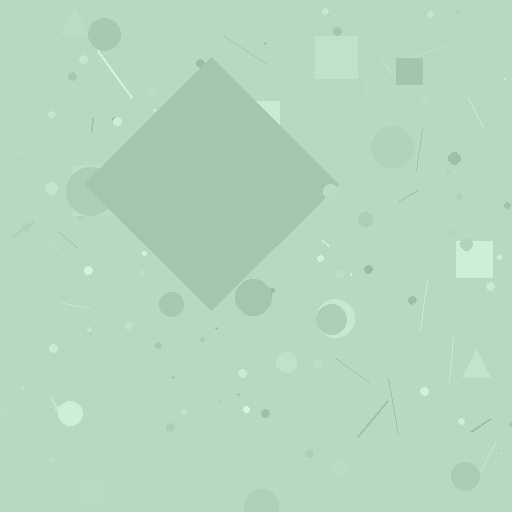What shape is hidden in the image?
A diamond is hidden in the image.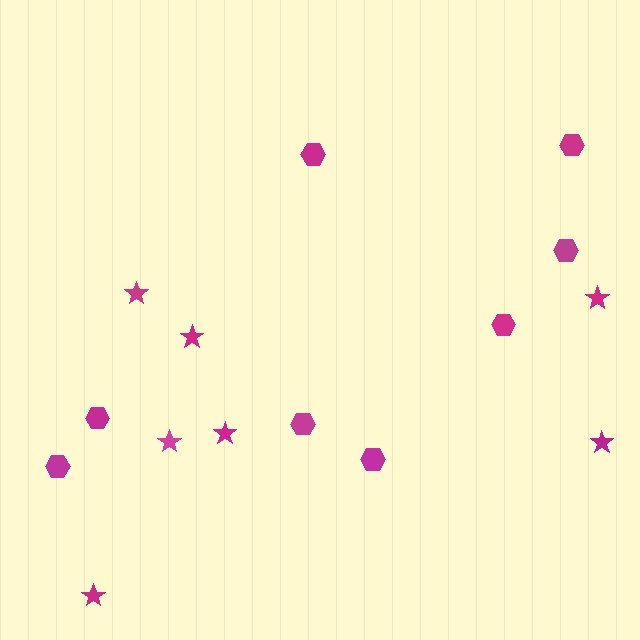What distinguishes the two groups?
There are 2 groups: one group of hexagons (8) and one group of stars (7).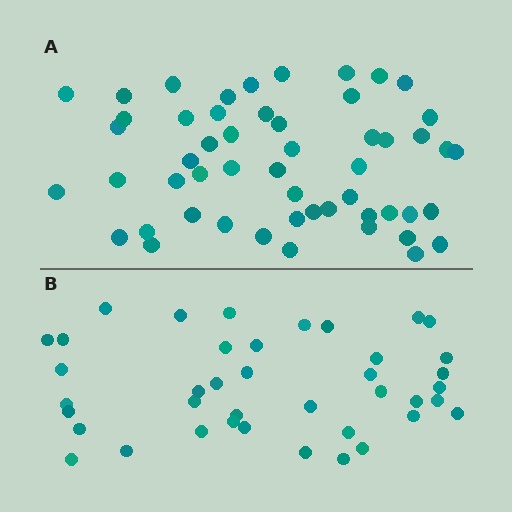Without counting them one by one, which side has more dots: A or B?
Region A (the top region) has more dots.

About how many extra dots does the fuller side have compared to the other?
Region A has approximately 15 more dots than region B.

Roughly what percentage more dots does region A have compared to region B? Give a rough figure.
About 30% more.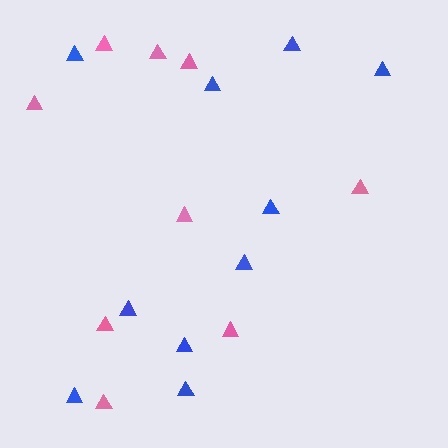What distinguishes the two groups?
There are 2 groups: one group of blue triangles (10) and one group of pink triangles (9).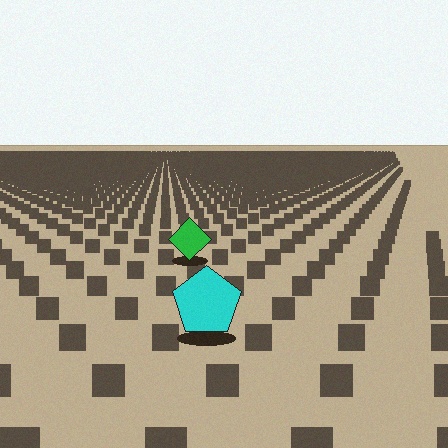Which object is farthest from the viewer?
The green diamond is farthest from the viewer. It appears smaller and the ground texture around it is denser.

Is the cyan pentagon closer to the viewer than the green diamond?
Yes. The cyan pentagon is closer — you can tell from the texture gradient: the ground texture is coarser near it.